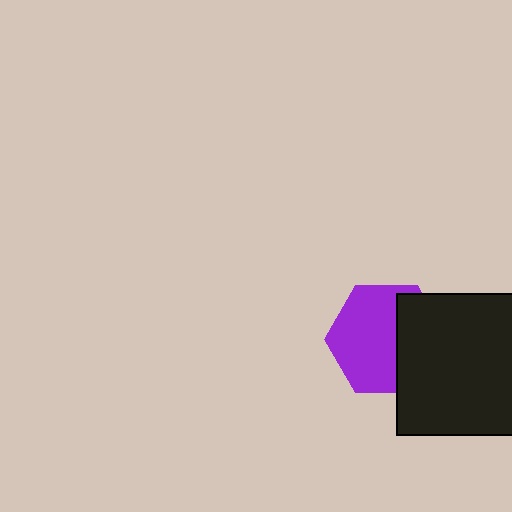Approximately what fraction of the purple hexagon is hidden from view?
Roughly 38% of the purple hexagon is hidden behind the black rectangle.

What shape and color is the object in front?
The object in front is a black rectangle.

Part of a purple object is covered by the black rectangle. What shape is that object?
It is a hexagon.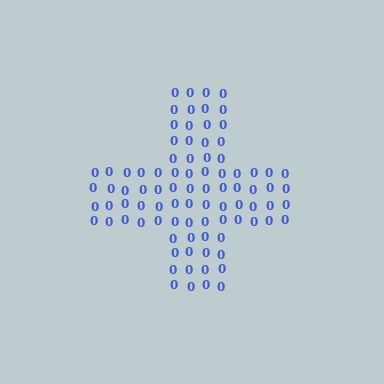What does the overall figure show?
The overall figure shows a cross.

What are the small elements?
The small elements are digit 0's.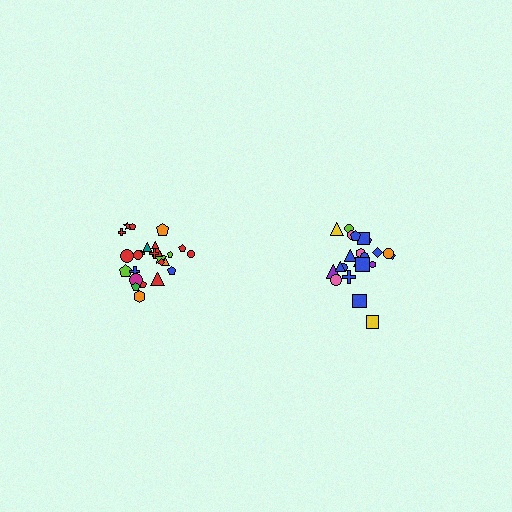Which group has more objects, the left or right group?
The left group.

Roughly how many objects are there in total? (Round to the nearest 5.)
Roughly 45 objects in total.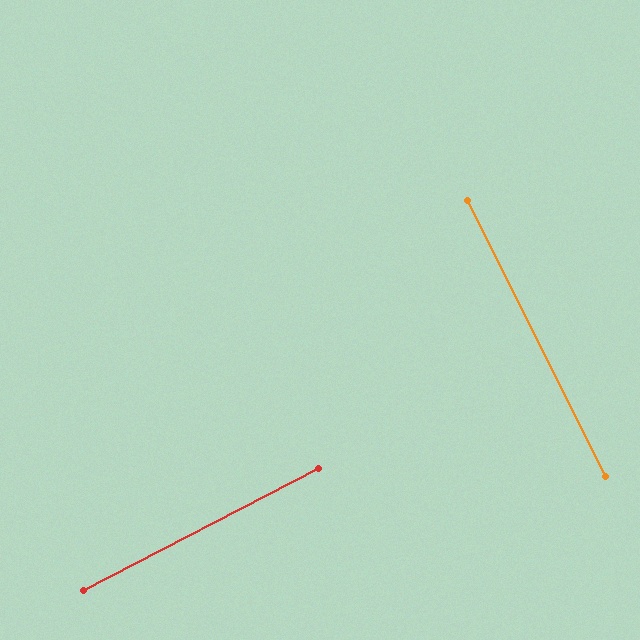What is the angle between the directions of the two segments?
Approximately 89 degrees.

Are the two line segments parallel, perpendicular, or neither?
Perpendicular — they meet at approximately 89°.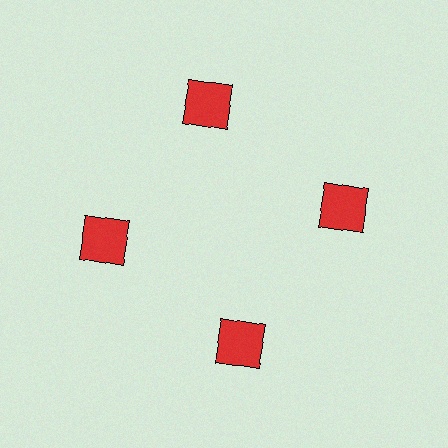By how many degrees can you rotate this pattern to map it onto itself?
The pattern maps onto itself every 90 degrees of rotation.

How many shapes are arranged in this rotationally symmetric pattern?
There are 4 shapes, arranged in 4 groups of 1.